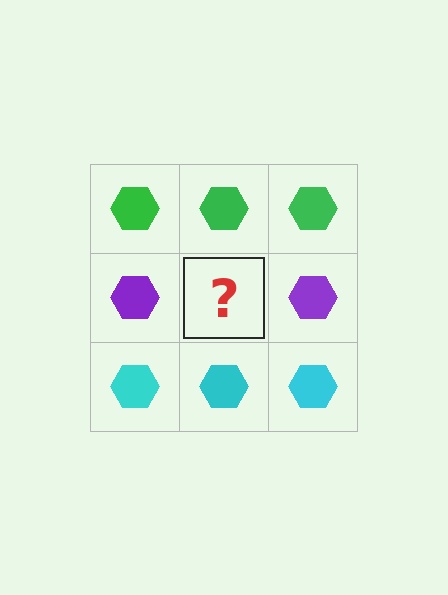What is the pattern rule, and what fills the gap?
The rule is that each row has a consistent color. The gap should be filled with a purple hexagon.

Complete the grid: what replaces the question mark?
The question mark should be replaced with a purple hexagon.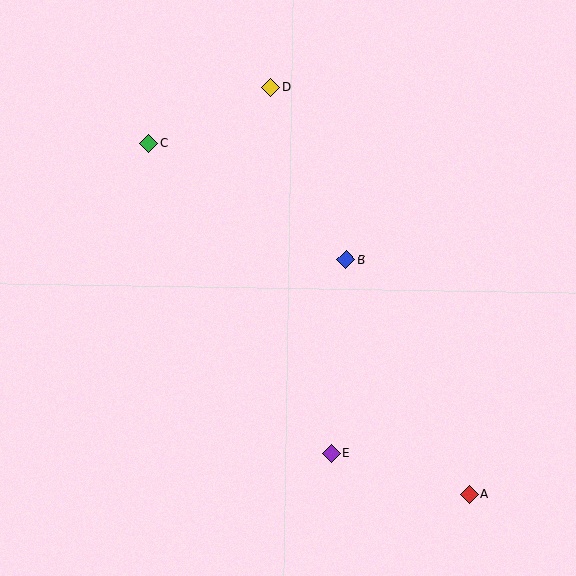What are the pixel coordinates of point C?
Point C is at (149, 143).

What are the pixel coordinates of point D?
Point D is at (271, 87).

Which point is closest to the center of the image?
Point B at (346, 260) is closest to the center.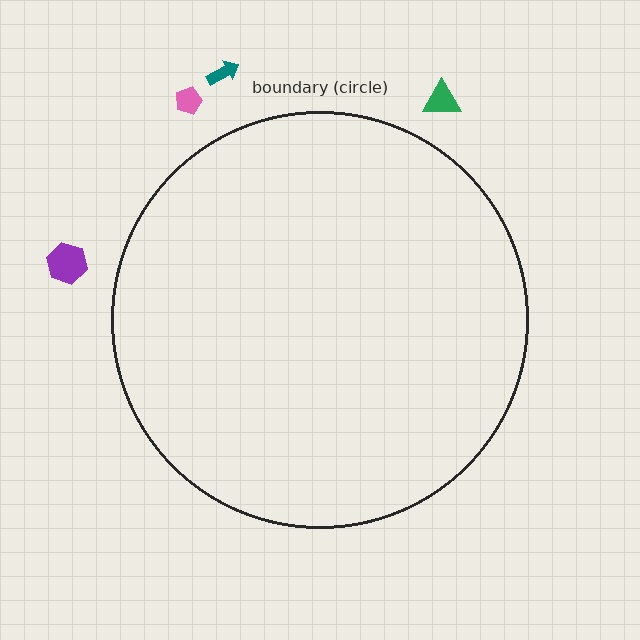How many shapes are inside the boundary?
0 inside, 4 outside.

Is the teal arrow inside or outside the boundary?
Outside.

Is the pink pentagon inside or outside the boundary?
Outside.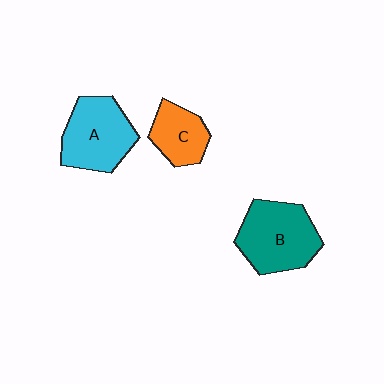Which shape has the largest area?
Shape B (teal).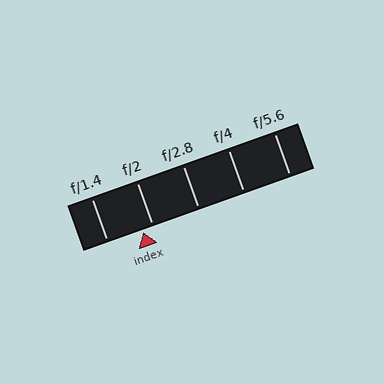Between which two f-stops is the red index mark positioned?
The index mark is between f/1.4 and f/2.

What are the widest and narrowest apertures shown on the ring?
The widest aperture shown is f/1.4 and the narrowest is f/5.6.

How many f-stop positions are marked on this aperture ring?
There are 5 f-stop positions marked.